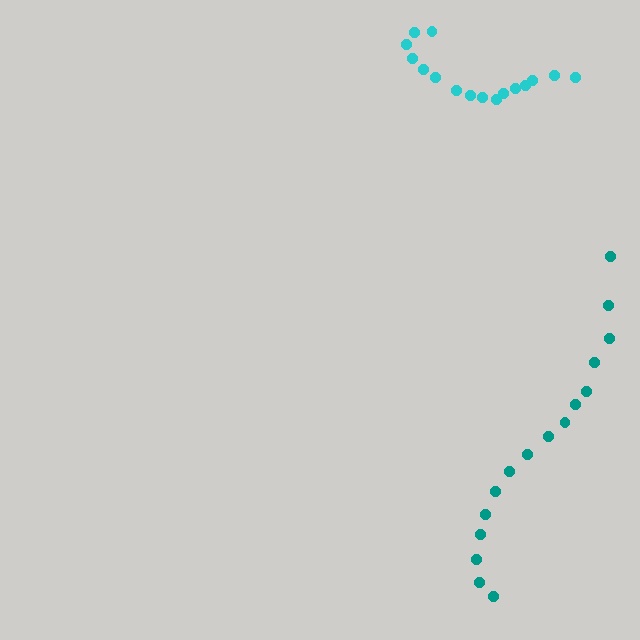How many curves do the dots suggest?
There are 2 distinct paths.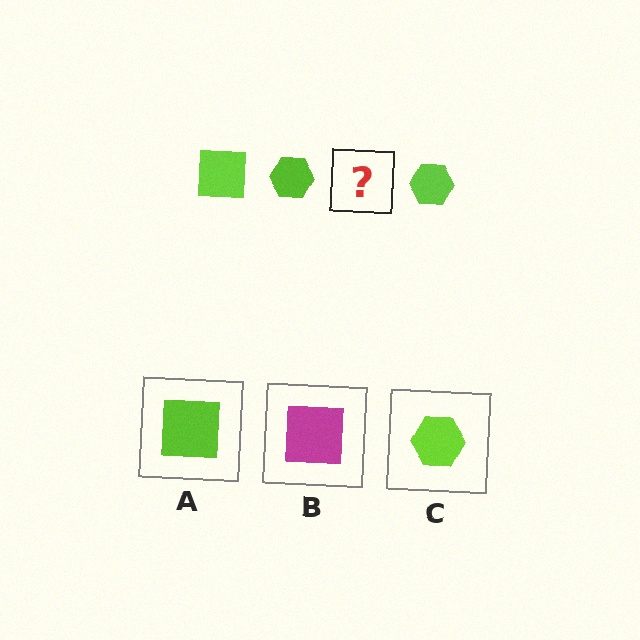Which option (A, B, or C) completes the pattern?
A.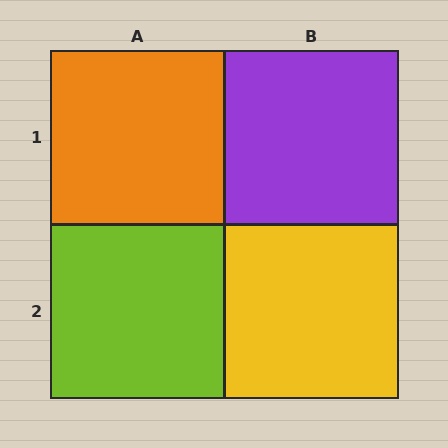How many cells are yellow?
1 cell is yellow.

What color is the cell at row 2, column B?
Yellow.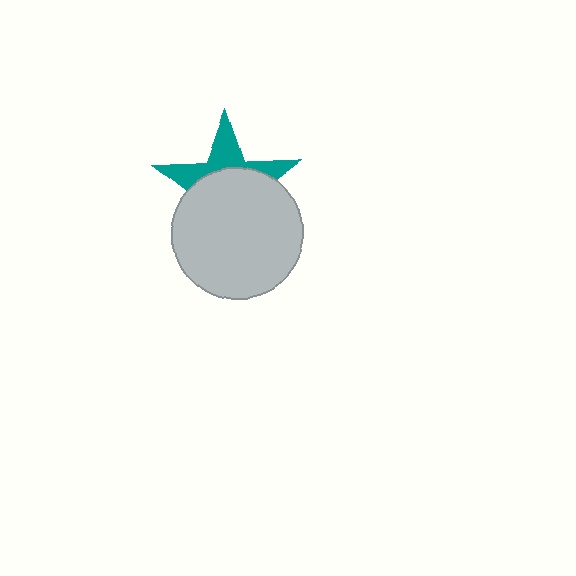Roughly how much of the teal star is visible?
A small part of it is visible (roughly 38%).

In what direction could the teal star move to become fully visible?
The teal star could move up. That would shift it out from behind the light gray circle entirely.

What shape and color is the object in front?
The object in front is a light gray circle.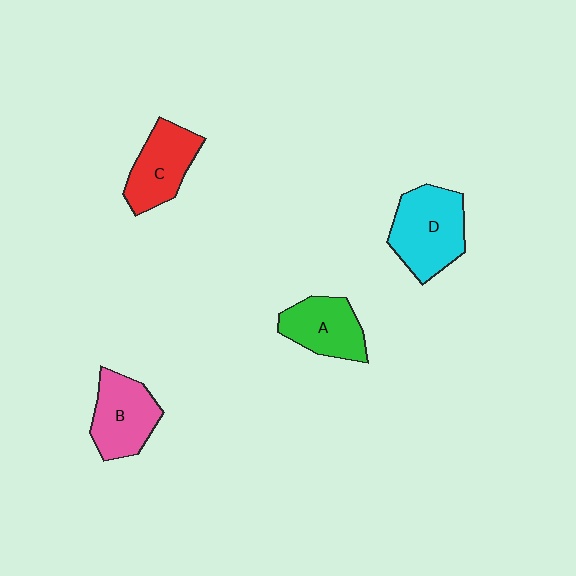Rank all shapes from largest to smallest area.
From largest to smallest: D (cyan), B (pink), C (red), A (green).